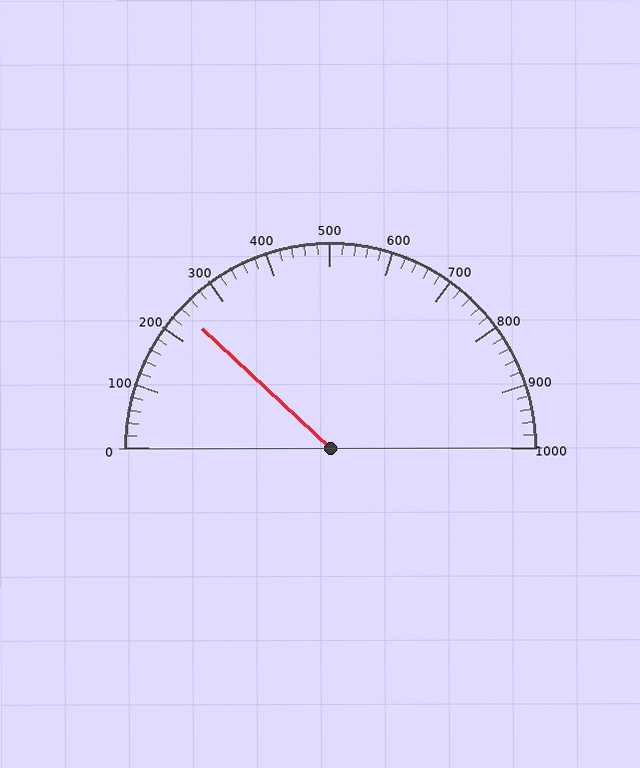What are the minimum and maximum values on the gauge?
The gauge ranges from 0 to 1000.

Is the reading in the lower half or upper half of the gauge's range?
The reading is in the lower half of the range (0 to 1000).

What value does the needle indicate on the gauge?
The needle indicates approximately 240.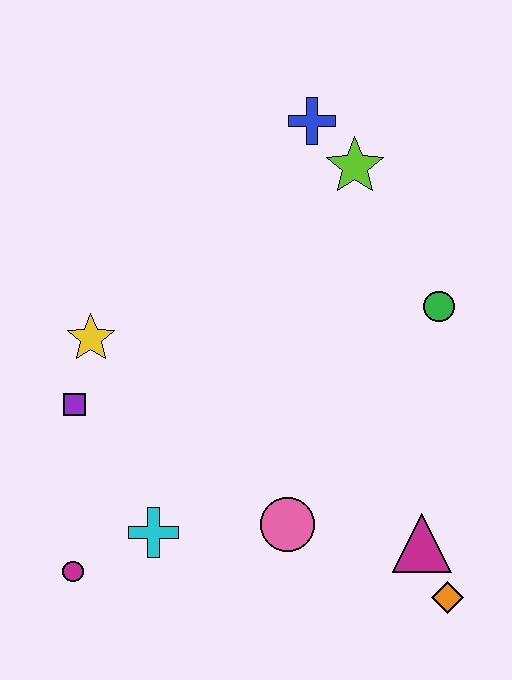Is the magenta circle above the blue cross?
No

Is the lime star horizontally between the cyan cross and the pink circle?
No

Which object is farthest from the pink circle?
The blue cross is farthest from the pink circle.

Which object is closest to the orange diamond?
The magenta triangle is closest to the orange diamond.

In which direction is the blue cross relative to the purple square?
The blue cross is above the purple square.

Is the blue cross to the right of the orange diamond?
No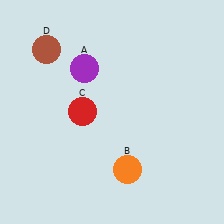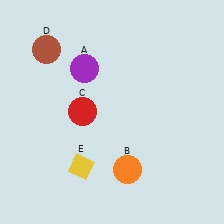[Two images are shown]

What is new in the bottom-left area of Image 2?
A yellow diamond (E) was added in the bottom-left area of Image 2.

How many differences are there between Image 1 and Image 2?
There is 1 difference between the two images.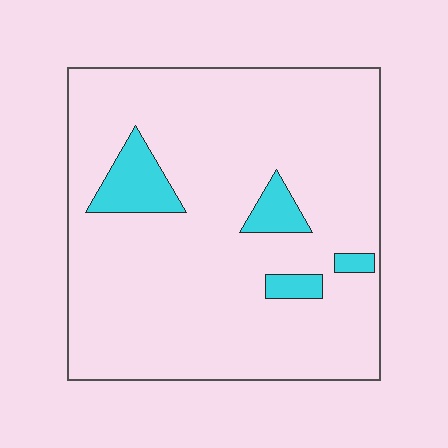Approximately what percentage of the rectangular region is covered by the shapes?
Approximately 10%.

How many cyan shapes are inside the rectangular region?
4.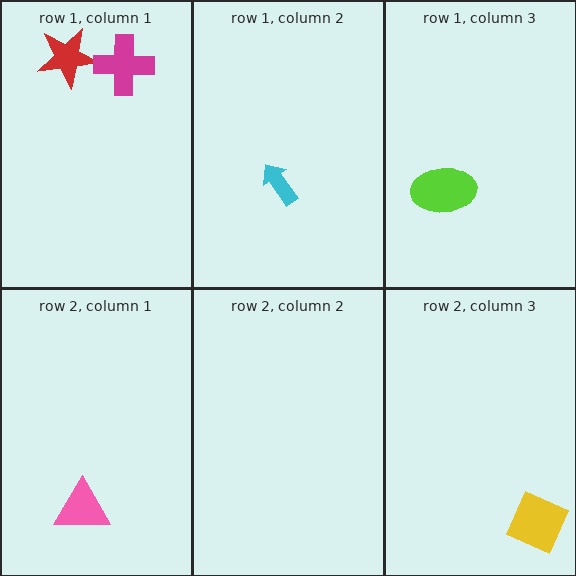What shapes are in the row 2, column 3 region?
The yellow diamond.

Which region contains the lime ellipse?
The row 1, column 3 region.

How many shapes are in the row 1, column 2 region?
1.